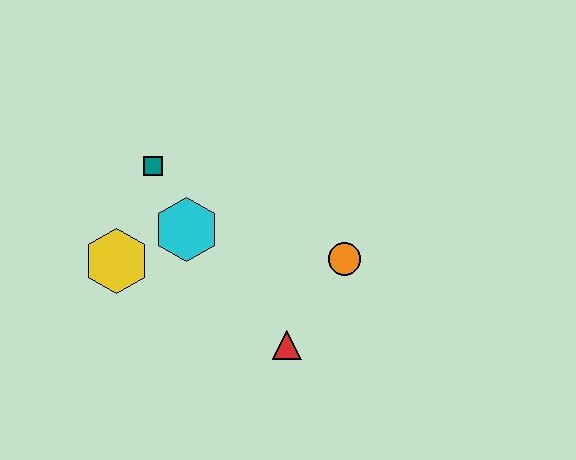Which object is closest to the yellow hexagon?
The cyan hexagon is closest to the yellow hexagon.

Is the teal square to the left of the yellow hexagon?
No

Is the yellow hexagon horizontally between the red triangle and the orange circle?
No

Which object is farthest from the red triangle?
The teal square is farthest from the red triangle.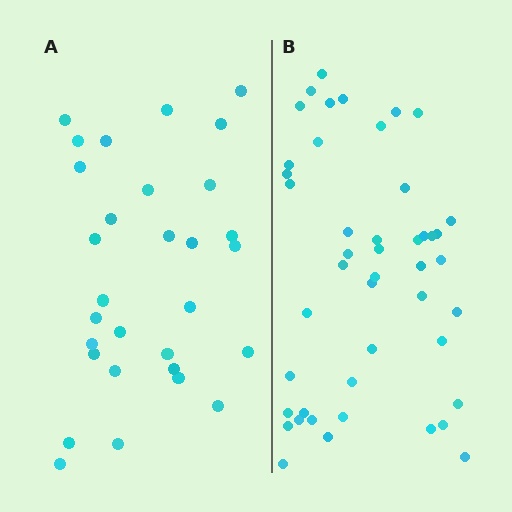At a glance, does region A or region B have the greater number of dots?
Region B (the right region) has more dots.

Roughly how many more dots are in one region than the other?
Region B has approximately 15 more dots than region A.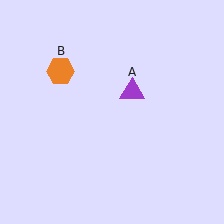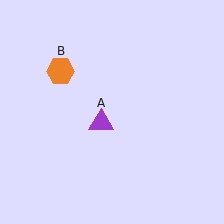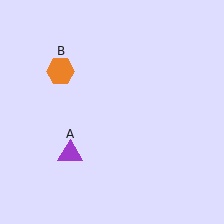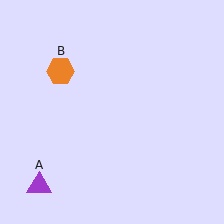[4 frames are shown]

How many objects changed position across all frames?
1 object changed position: purple triangle (object A).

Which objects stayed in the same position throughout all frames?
Orange hexagon (object B) remained stationary.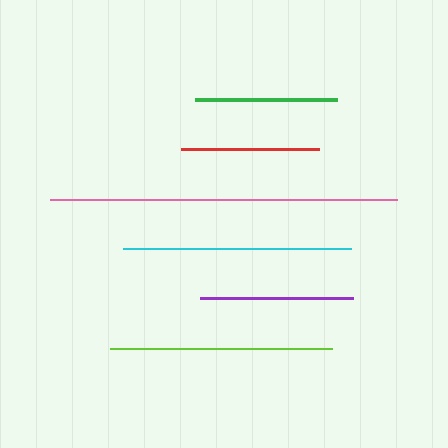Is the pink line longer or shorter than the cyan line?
The pink line is longer than the cyan line.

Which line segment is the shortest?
The red line is the shortest at approximately 138 pixels.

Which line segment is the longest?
The pink line is the longest at approximately 347 pixels.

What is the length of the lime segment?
The lime segment is approximately 223 pixels long.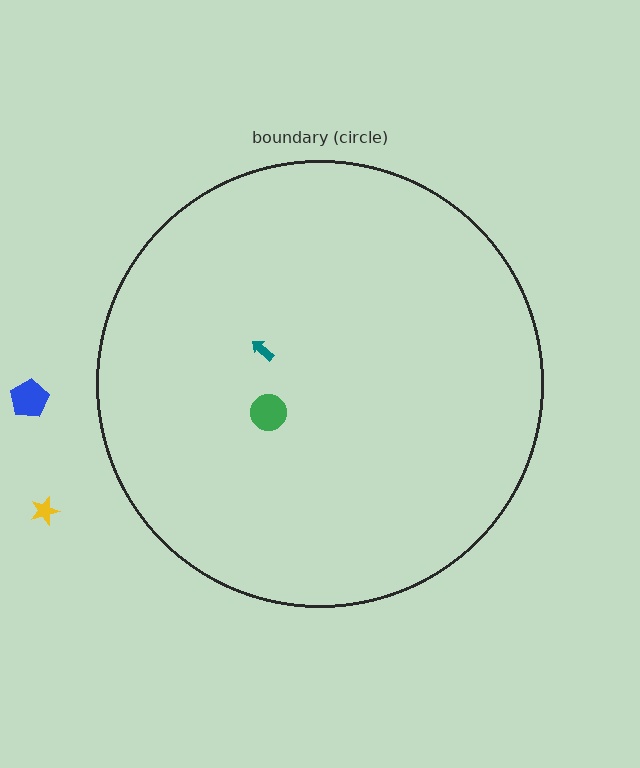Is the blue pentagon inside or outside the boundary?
Outside.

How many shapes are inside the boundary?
2 inside, 2 outside.